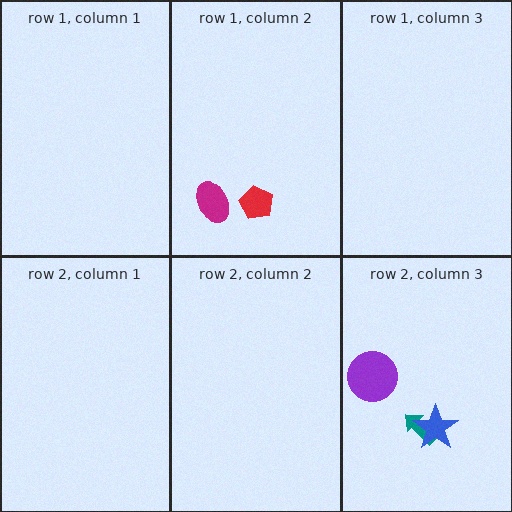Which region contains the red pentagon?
The row 1, column 2 region.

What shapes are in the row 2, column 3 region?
The teal arrow, the blue star, the purple circle.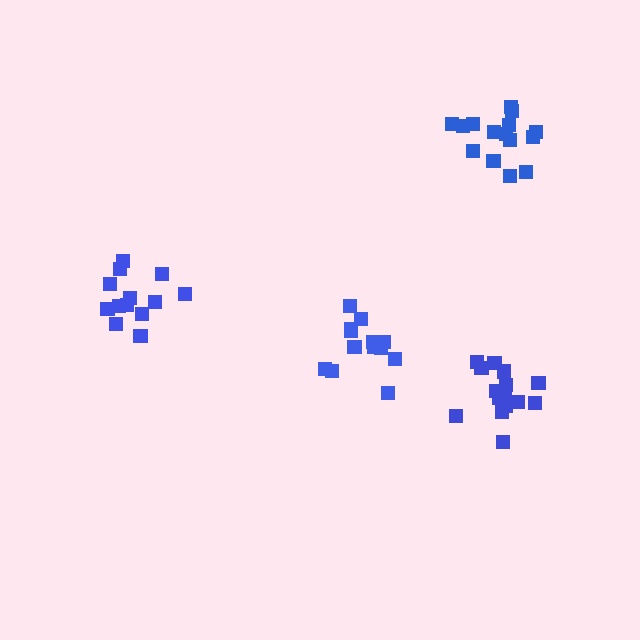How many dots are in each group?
Group 1: 15 dots, Group 2: 13 dots, Group 3: 15 dots, Group 4: 13 dots (56 total).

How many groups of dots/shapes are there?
There are 4 groups.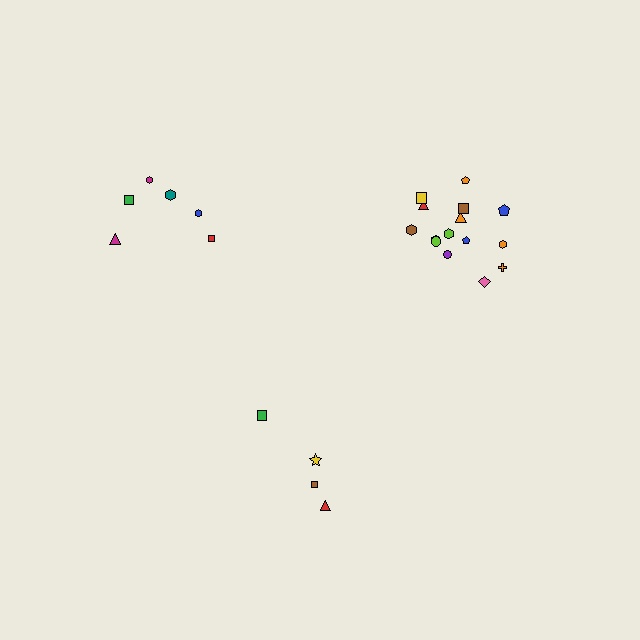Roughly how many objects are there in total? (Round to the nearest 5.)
Roughly 25 objects in total.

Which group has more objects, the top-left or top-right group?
The top-right group.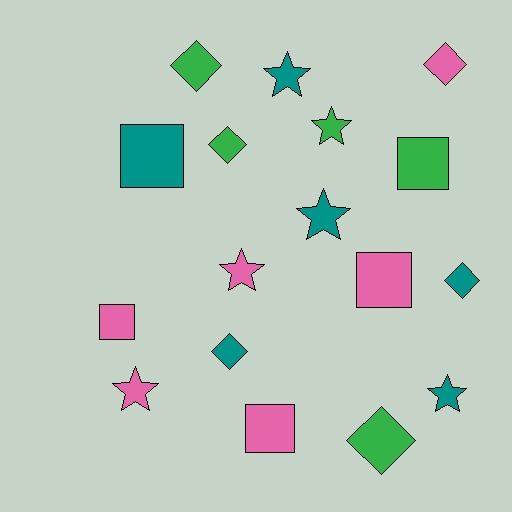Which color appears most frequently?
Pink, with 6 objects.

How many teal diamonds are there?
There are 2 teal diamonds.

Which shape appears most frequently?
Star, with 6 objects.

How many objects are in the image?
There are 17 objects.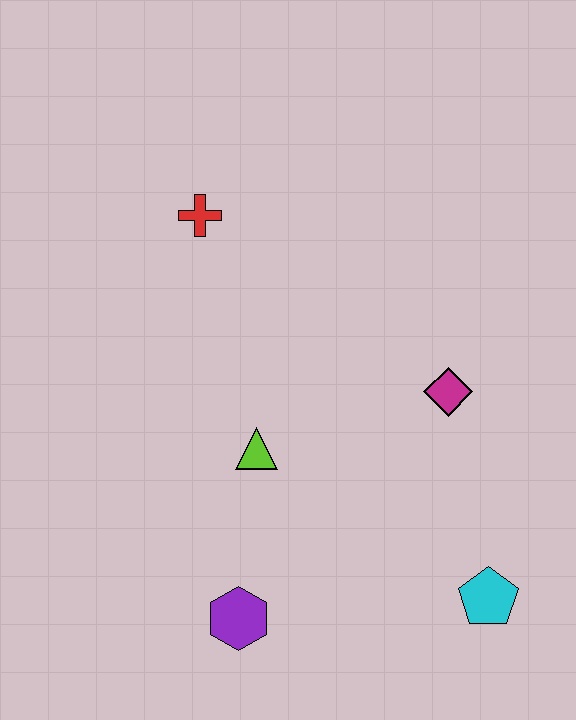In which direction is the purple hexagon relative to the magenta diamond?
The purple hexagon is below the magenta diamond.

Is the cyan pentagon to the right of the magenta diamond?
Yes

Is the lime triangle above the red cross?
No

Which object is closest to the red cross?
The lime triangle is closest to the red cross.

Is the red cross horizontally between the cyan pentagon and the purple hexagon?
No